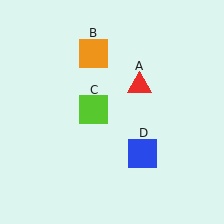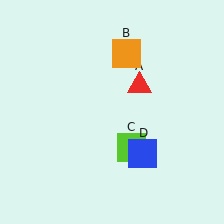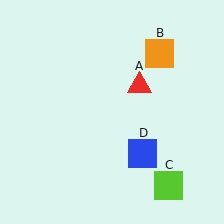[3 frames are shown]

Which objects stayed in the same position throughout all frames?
Red triangle (object A) and blue square (object D) remained stationary.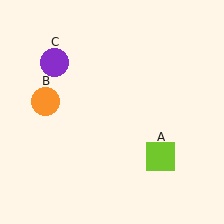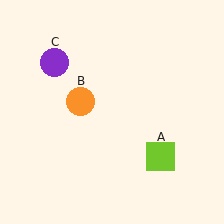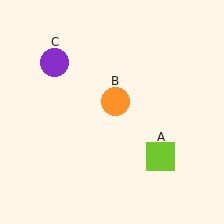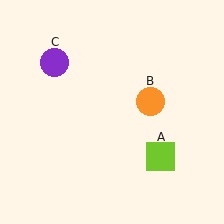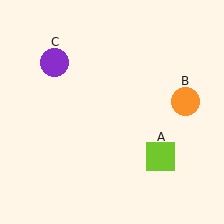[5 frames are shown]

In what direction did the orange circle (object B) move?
The orange circle (object B) moved right.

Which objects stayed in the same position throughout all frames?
Lime square (object A) and purple circle (object C) remained stationary.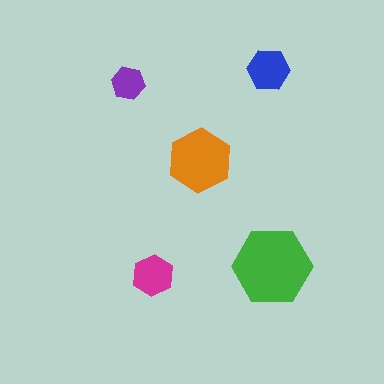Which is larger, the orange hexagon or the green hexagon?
The green one.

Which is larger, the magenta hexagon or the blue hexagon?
The blue one.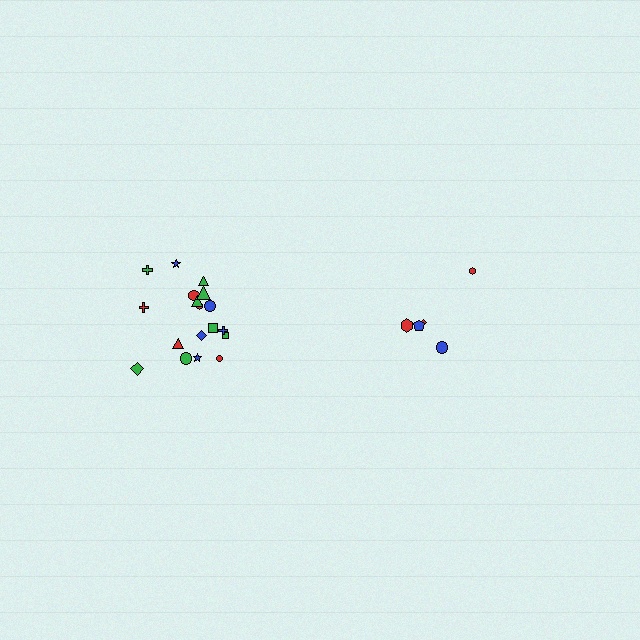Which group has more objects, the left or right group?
The left group.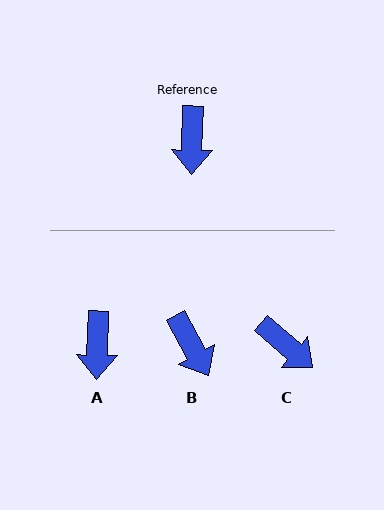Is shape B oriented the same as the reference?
No, it is off by about 30 degrees.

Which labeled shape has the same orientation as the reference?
A.